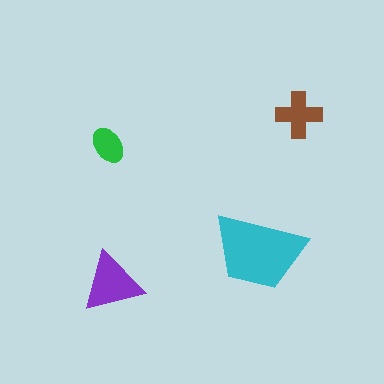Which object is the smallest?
The green ellipse.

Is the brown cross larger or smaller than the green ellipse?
Larger.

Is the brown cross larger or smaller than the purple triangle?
Smaller.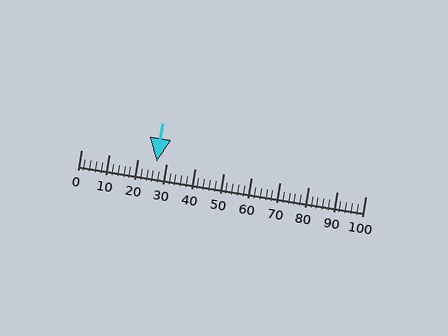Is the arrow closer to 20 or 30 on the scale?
The arrow is closer to 30.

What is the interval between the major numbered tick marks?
The major tick marks are spaced 10 units apart.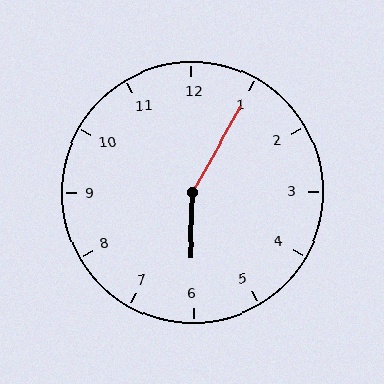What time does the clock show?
6:05.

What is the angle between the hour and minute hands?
Approximately 152 degrees.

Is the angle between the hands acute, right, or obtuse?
It is obtuse.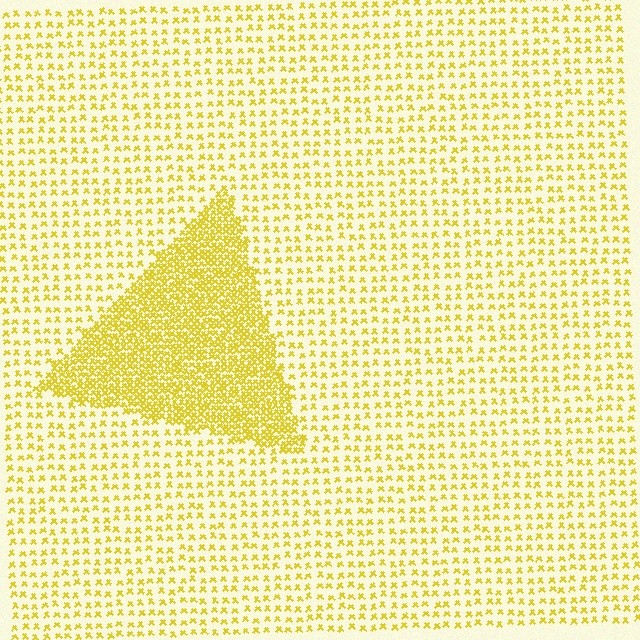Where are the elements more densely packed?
The elements are more densely packed inside the triangle boundary.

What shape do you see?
I see a triangle.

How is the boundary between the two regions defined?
The boundary is defined by a change in element density (approximately 2.8x ratio). All elements are the same color, size, and shape.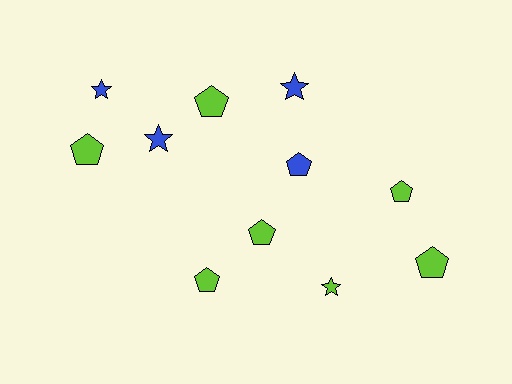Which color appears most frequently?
Lime, with 7 objects.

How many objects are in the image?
There are 11 objects.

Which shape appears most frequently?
Pentagon, with 7 objects.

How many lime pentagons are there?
There are 6 lime pentagons.